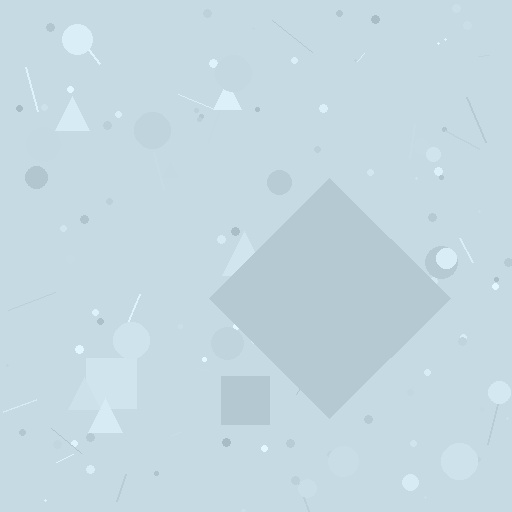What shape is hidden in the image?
A diamond is hidden in the image.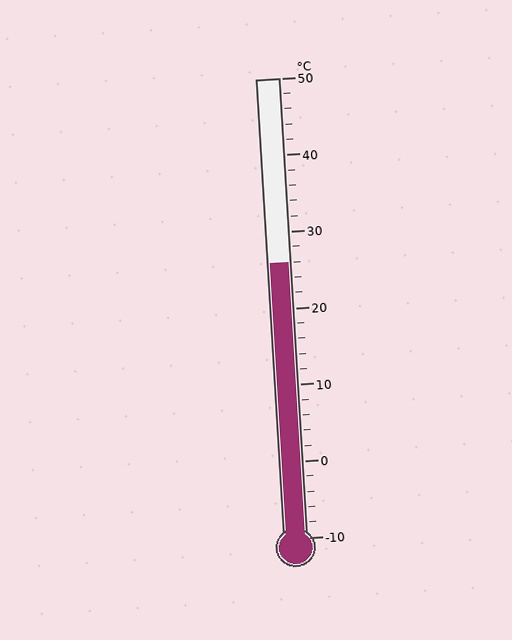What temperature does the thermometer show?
The thermometer shows approximately 26°C.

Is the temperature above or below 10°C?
The temperature is above 10°C.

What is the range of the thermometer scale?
The thermometer scale ranges from -10°C to 50°C.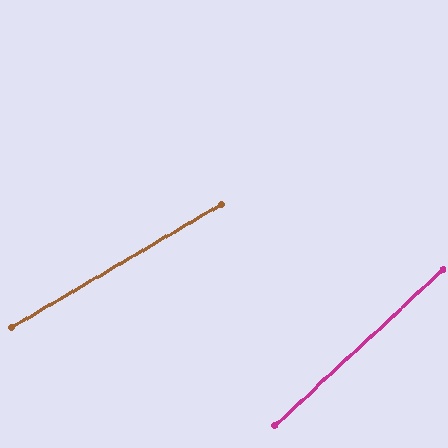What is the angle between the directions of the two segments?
Approximately 13 degrees.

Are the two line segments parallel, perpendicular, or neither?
Neither parallel nor perpendicular — they differ by about 13°.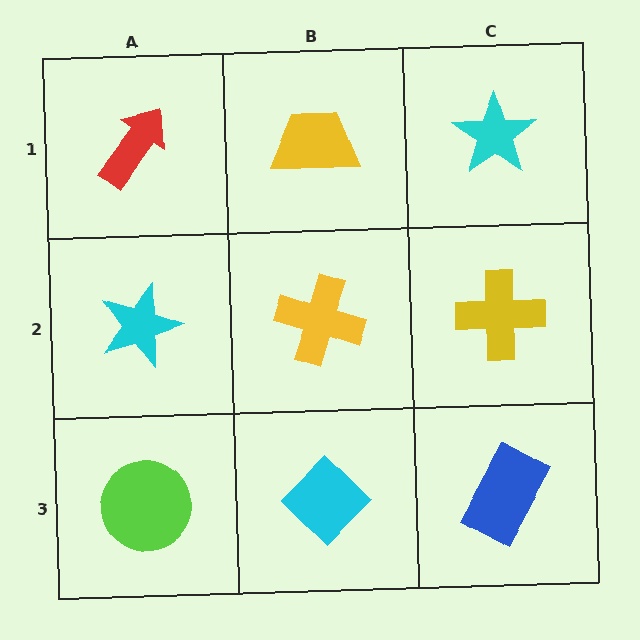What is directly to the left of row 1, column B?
A red arrow.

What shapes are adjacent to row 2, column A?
A red arrow (row 1, column A), a lime circle (row 3, column A), a yellow cross (row 2, column B).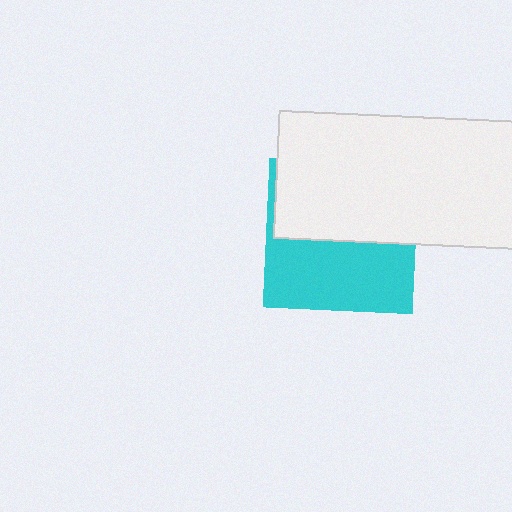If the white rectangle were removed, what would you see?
You would see the complete cyan square.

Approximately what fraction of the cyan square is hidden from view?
Roughly 51% of the cyan square is hidden behind the white rectangle.